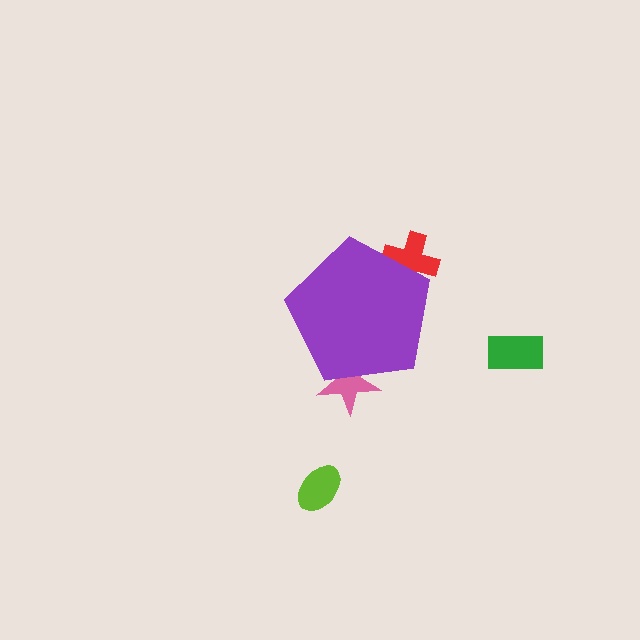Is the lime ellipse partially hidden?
No, the lime ellipse is fully visible.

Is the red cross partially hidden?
Yes, the red cross is partially hidden behind the purple pentagon.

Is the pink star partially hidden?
Yes, the pink star is partially hidden behind the purple pentagon.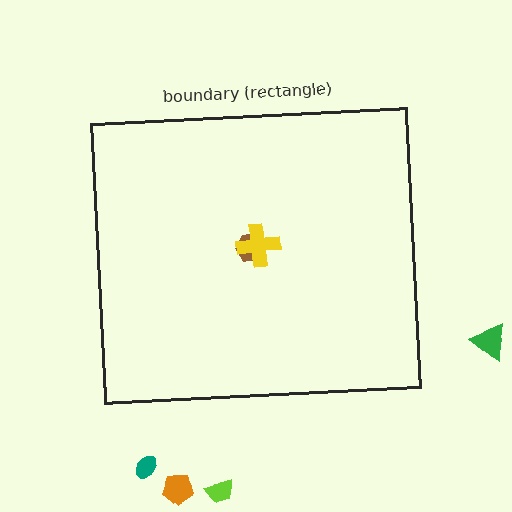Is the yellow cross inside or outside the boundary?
Inside.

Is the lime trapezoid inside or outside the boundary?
Outside.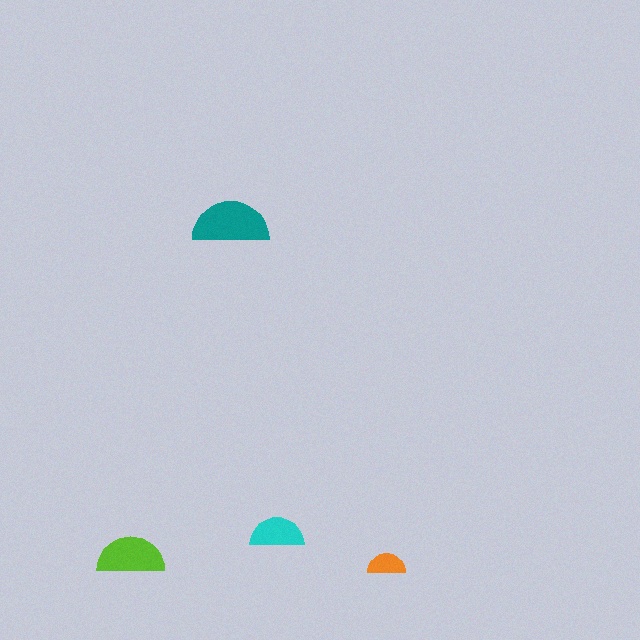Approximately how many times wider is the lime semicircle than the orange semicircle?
About 2 times wider.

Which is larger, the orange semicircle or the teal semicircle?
The teal one.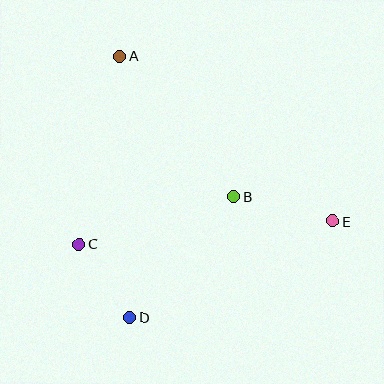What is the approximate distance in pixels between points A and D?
The distance between A and D is approximately 262 pixels.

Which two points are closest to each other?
Points C and D are closest to each other.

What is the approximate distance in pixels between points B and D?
The distance between B and D is approximately 160 pixels.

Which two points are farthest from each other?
Points A and E are farthest from each other.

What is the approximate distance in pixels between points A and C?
The distance between A and C is approximately 192 pixels.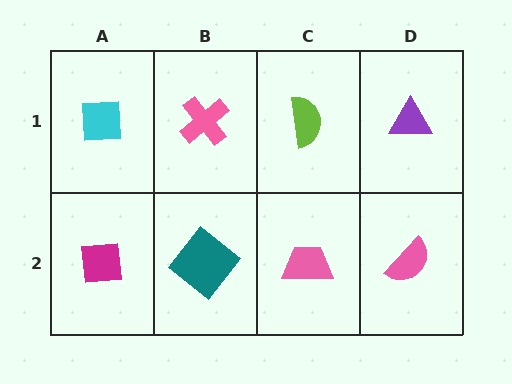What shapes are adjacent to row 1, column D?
A pink semicircle (row 2, column D), a lime semicircle (row 1, column C).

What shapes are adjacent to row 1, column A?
A magenta square (row 2, column A), a pink cross (row 1, column B).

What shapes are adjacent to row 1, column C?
A pink trapezoid (row 2, column C), a pink cross (row 1, column B), a purple triangle (row 1, column D).